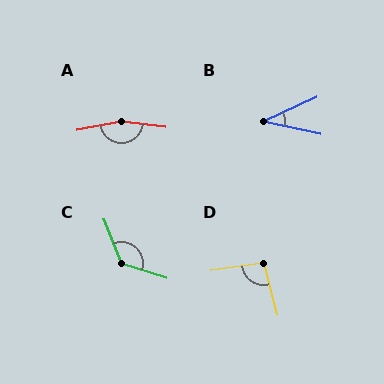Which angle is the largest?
A, at approximately 163 degrees.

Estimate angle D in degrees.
Approximately 97 degrees.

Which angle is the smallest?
B, at approximately 37 degrees.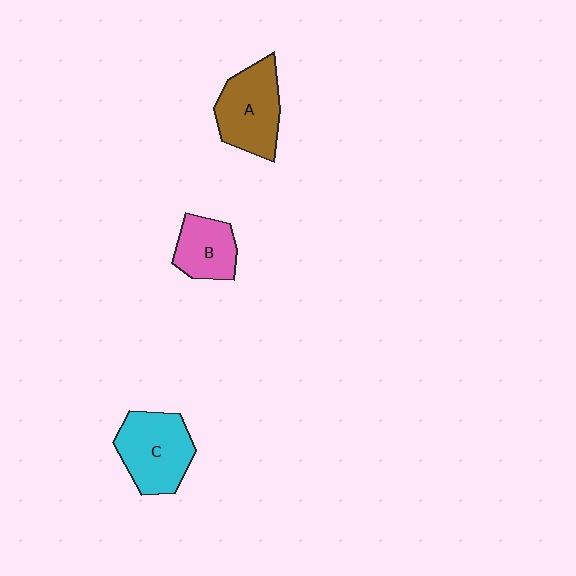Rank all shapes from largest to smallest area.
From largest to smallest: C (cyan), A (brown), B (pink).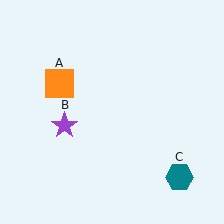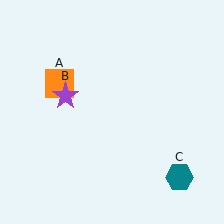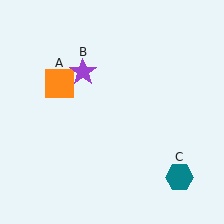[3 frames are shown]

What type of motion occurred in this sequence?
The purple star (object B) rotated clockwise around the center of the scene.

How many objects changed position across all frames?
1 object changed position: purple star (object B).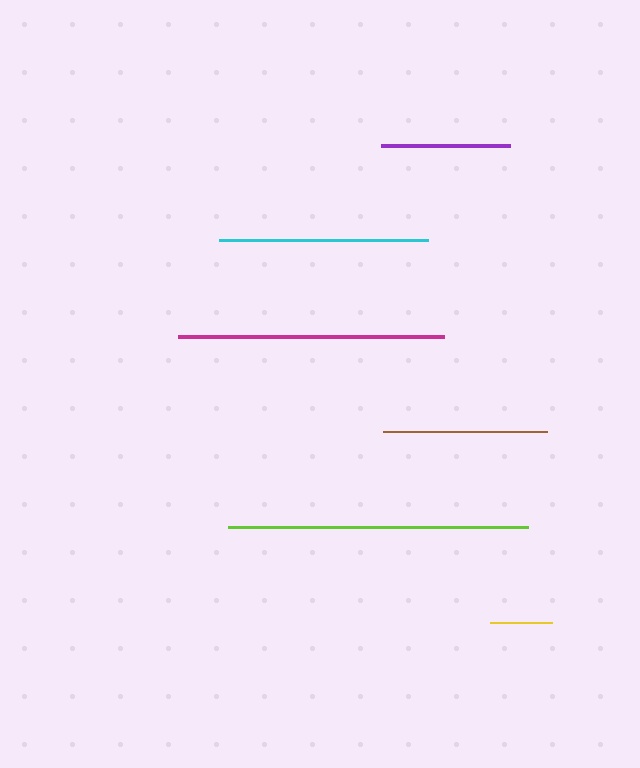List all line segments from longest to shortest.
From longest to shortest: lime, magenta, cyan, brown, purple, yellow.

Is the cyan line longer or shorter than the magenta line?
The magenta line is longer than the cyan line.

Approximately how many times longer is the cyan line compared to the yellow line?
The cyan line is approximately 3.4 times the length of the yellow line.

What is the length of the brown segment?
The brown segment is approximately 165 pixels long.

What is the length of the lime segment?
The lime segment is approximately 300 pixels long.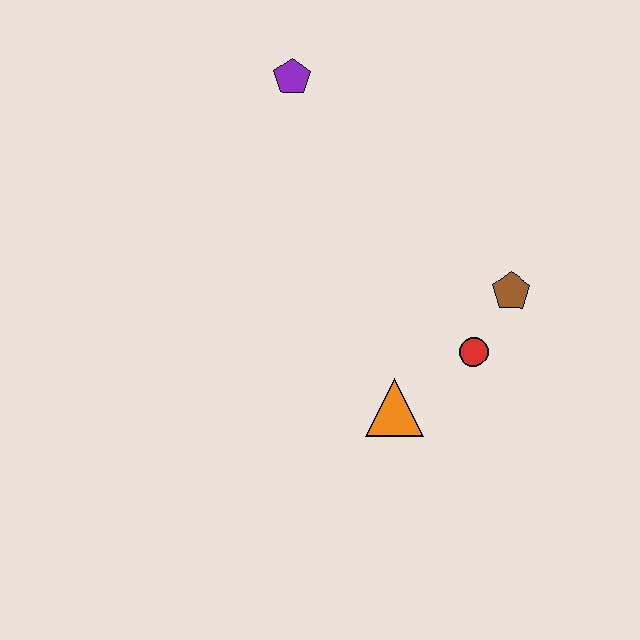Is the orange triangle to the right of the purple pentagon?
Yes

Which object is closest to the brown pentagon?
The red circle is closest to the brown pentagon.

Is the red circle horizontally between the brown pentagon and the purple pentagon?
Yes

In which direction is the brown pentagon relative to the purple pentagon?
The brown pentagon is to the right of the purple pentagon.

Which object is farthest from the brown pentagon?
The purple pentagon is farthest from the brown pentagon.